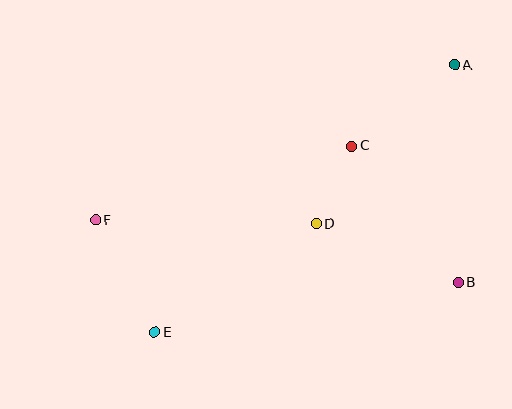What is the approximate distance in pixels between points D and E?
The distance between D and E is approximately 194 pixels.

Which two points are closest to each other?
Points C and D are closest to each other.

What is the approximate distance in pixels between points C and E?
The distance between C and E is approximately 271 pixels.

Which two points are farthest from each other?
Points A and E are farthest from each other.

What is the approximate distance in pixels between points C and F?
The distance between C and F is approximately 266 pixels.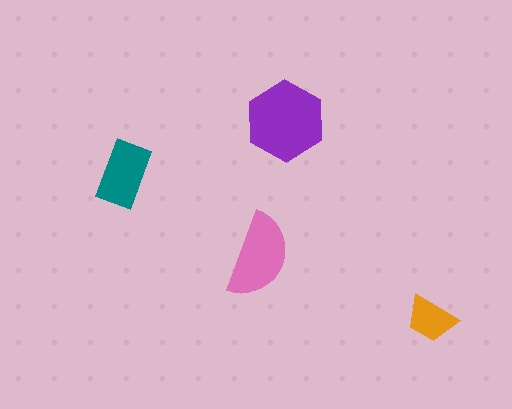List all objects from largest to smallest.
The purple hexagon, the pink semicircle, the teal rectangle, the orange trapezoid.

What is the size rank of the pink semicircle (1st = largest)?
2nd.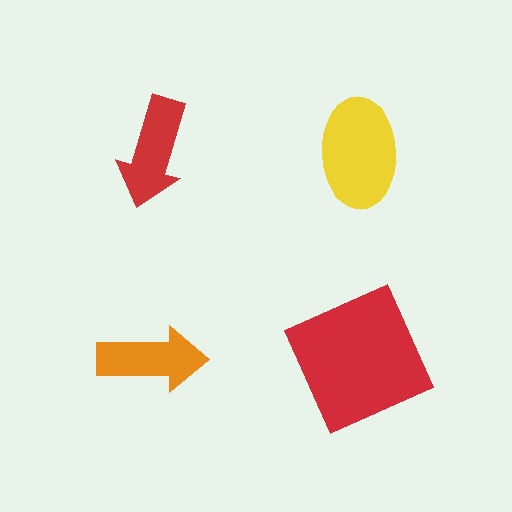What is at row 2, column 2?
A red square.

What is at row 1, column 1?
A red arrow.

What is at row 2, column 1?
An orange arrow.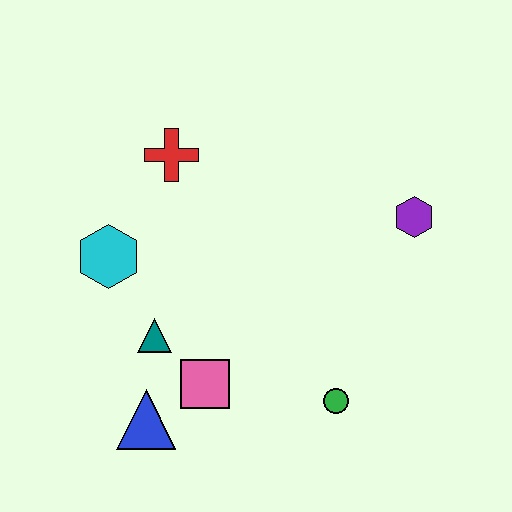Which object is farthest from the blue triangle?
The purple hexagon is farthest from the blue triangle.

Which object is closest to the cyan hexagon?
The teal triangle is closest to the cyan hexagon.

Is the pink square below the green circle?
No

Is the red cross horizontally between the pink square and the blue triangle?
Yes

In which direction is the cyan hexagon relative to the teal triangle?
The cyan hexagon is above the teal triangle.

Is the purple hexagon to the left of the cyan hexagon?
No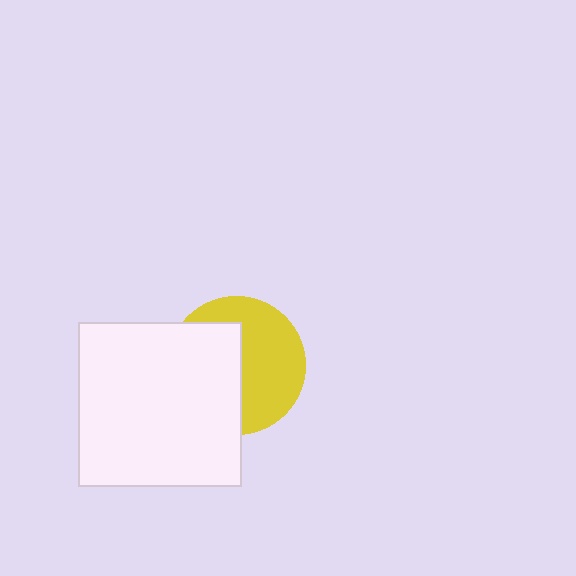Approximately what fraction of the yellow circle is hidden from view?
Roughly 47% of the yellow circle is hidden behind the white square.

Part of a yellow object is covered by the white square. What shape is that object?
It is a circle.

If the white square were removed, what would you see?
You would see the complete yellow circle.